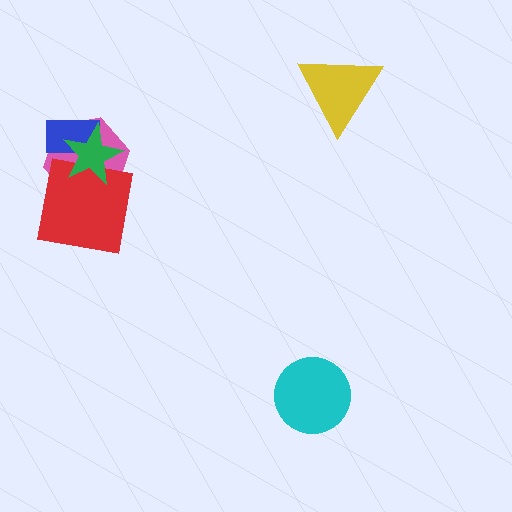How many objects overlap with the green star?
3 objects overlap with the green star.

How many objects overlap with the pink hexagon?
3 objects overlap with the pink hexagon.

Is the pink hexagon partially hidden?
Yes, it is partially covered by another shape.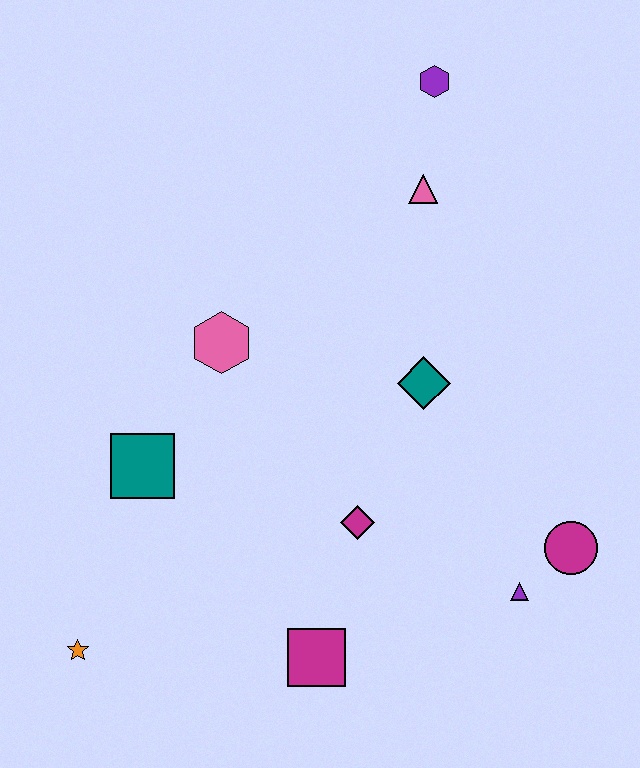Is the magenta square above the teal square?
No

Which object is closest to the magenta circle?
The purple triangle is closest to the magenta circle.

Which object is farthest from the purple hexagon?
The orange star is farthest from the purple hexagon.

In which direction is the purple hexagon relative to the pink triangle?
The purple hexagon is above the pink triangle.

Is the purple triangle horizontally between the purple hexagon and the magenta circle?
Yes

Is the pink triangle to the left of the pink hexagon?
No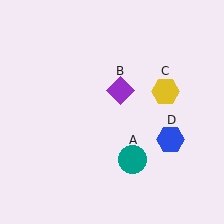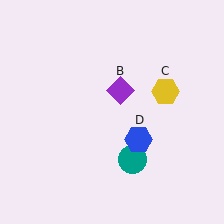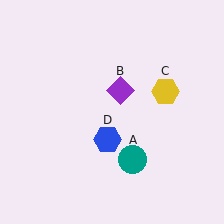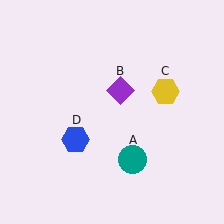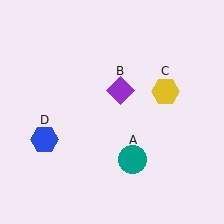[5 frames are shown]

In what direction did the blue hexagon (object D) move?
The blue hexagon (object D) moved left.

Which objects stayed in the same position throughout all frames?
Teal circle (object A) and purple diamond (object B) and yellow hexagon (object C) remained stationary.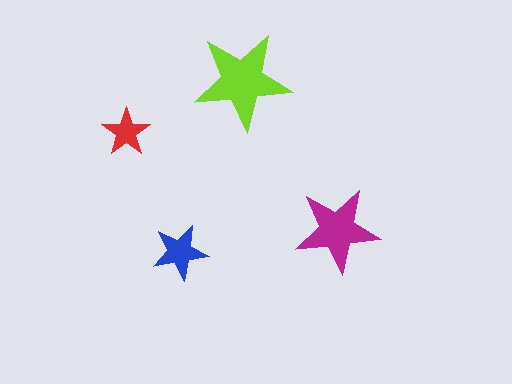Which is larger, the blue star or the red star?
The blue one.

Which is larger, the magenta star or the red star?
The magenta one.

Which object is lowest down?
The blue star is bottommost.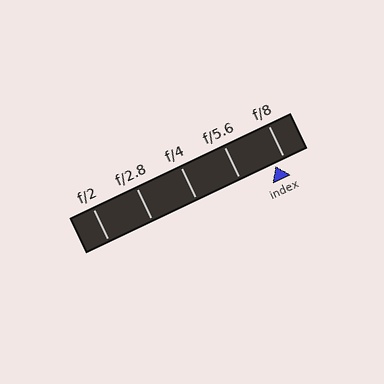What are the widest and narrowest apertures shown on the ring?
The widest aperture shown is f/2 and the narrowest is f/8.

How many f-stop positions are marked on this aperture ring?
There are 5 f-stop positions marked.